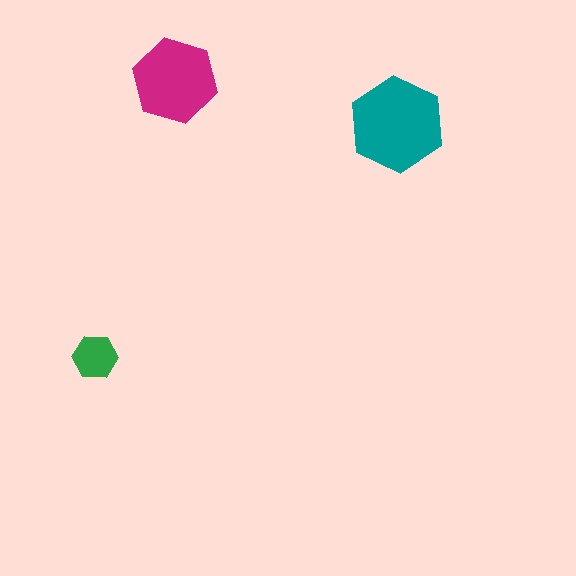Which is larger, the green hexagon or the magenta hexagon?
The magenta one.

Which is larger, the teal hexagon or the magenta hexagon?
The teal one.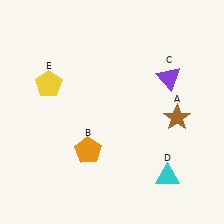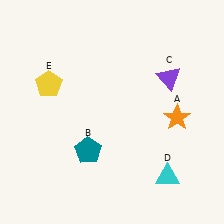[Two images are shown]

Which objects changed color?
A changed from brown to orange. B changed from orange to teal.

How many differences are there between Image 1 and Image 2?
There are 2 differences between the two images.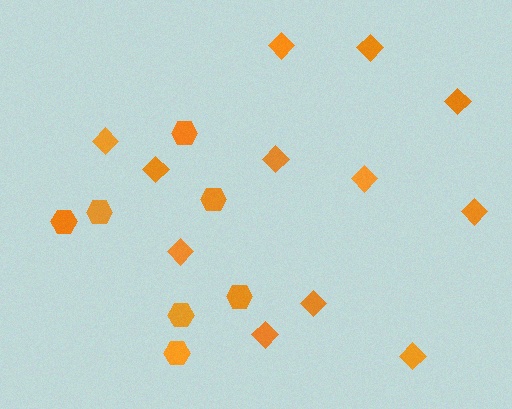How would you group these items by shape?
There are 2 groups: one group of diamonds (12) and one group of hexagons (7).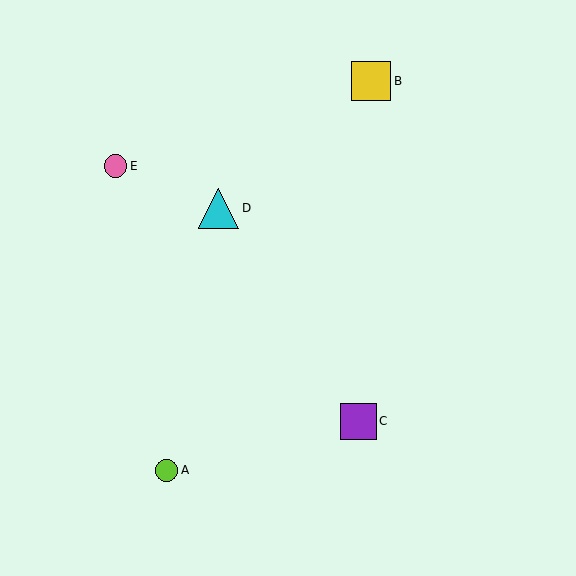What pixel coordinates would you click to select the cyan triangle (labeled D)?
Click at (219, 208) to select the cyan triangle D.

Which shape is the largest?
The cyan triangle (labeled D) is the largest.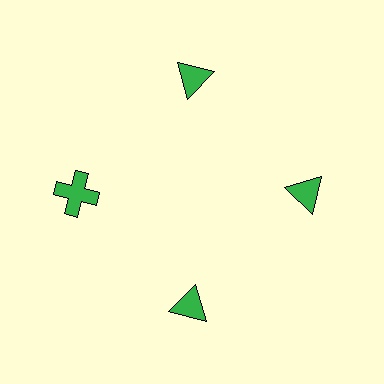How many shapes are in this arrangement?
There are 4 shapes arranged in a ring pattern.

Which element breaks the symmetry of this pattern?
The green cross at roughly the 9 o'clock position breaks the symmetry. All other shapes are green triangles.